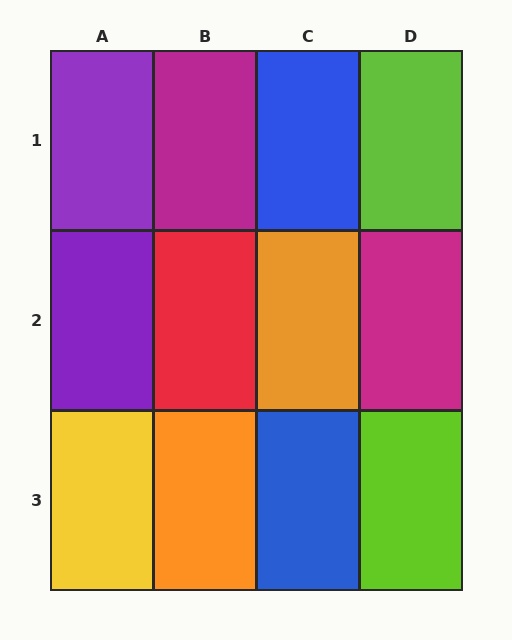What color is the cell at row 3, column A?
Yellow.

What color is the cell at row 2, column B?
Red.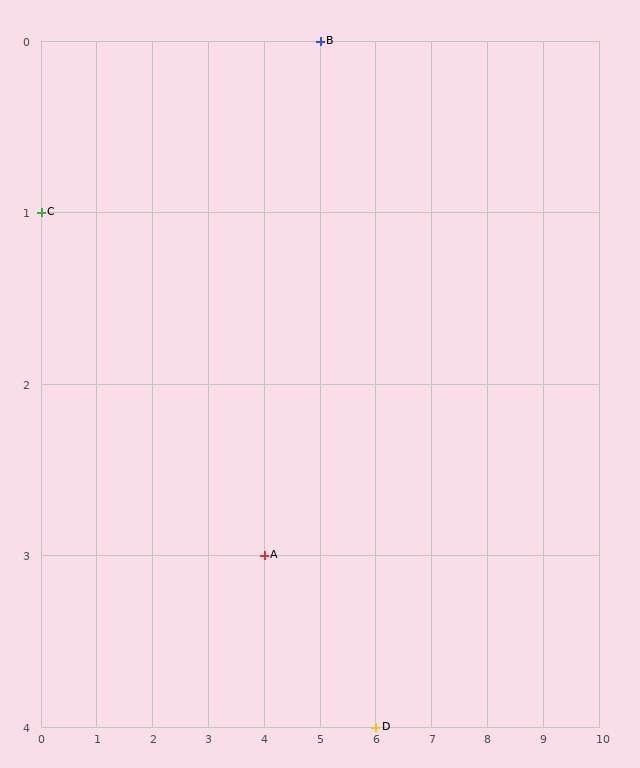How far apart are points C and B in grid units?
Points C and B are 5 columns and 1 row apart (about 5.1 grid units diagonally).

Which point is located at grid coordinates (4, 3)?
Point A is at (4, 3).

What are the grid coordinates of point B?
Point B is at grid coordinates (5, 0).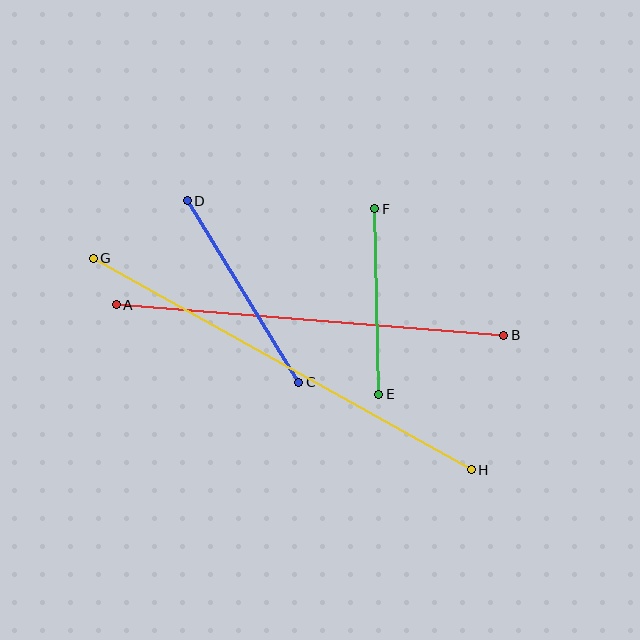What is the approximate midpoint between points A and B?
The midpoint is at approximately (310, 320) pixels.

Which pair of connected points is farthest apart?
Points G and H are farthest apart.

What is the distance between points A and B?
The distance is approximately 389 pixels.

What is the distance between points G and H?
The distance is approximately 433 pixels.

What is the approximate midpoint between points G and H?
The midpoint is at approximately (282, 364) pixels.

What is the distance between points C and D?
The distance is approximately 213 pixels.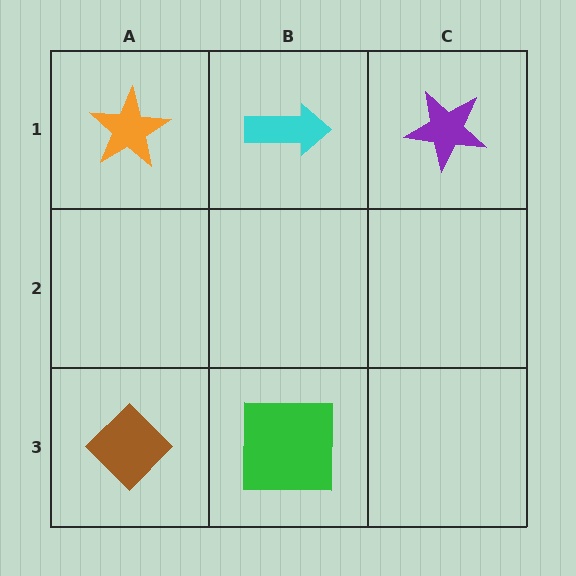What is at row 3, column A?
A brown diamond.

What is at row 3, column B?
A green square.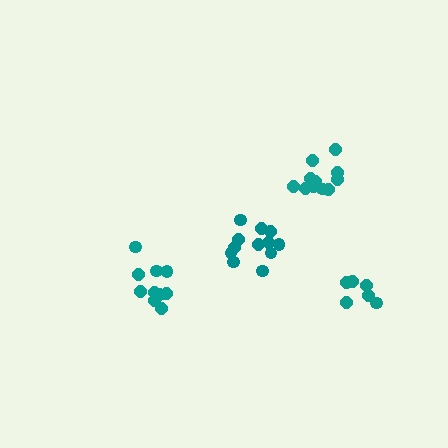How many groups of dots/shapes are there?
There are 4 groups.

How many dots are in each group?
Group 1: 10 dots, Group 2: 12 dots, Group 3: 6 dots, Group 4: 11 dots (39 total).